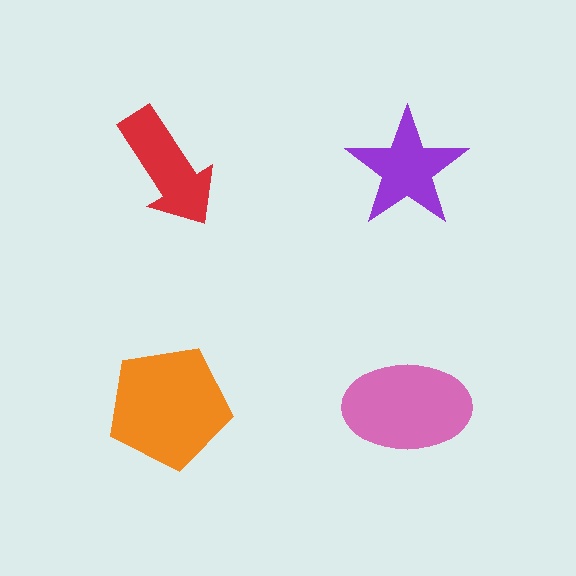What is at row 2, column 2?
A pink ellipse.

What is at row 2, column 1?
An orange pentagon.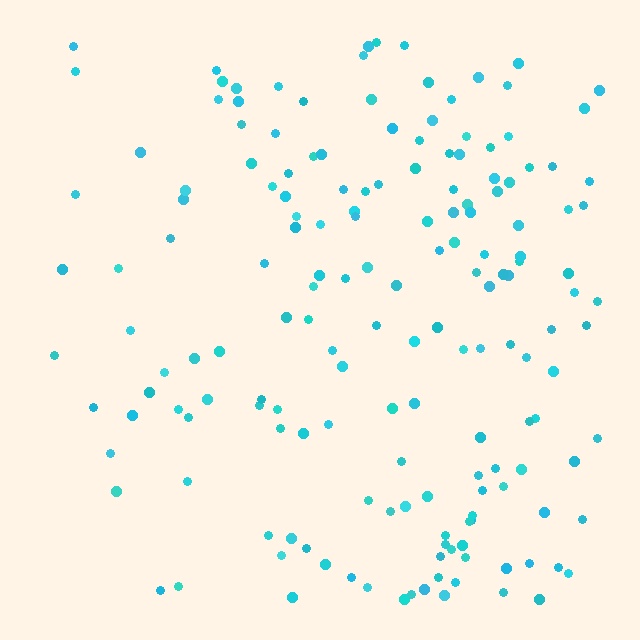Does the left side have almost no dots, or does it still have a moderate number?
Still a moderate number, just noticeably fewer than the right.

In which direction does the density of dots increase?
From left to right, with the right side densest.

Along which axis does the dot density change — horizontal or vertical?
Horizontal.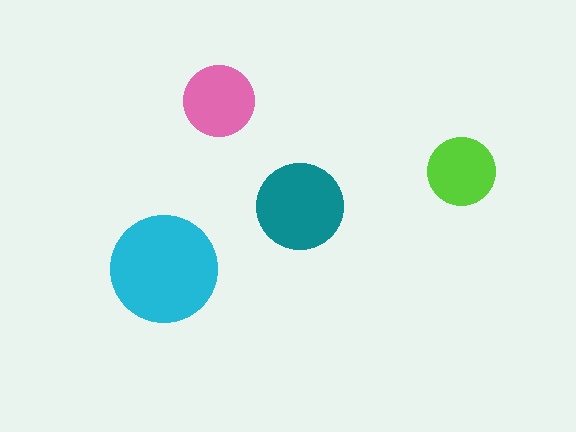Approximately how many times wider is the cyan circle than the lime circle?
About 1.5 times wider.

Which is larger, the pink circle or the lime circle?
The pink one.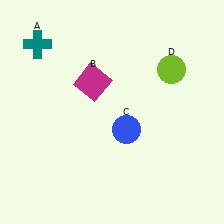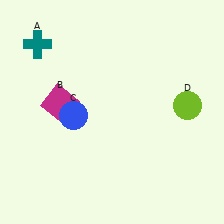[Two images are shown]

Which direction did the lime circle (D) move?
The lime circle (D) moved down.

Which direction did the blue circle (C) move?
The blue circle (C) moved left.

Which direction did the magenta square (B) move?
The magenta square (B) moved left.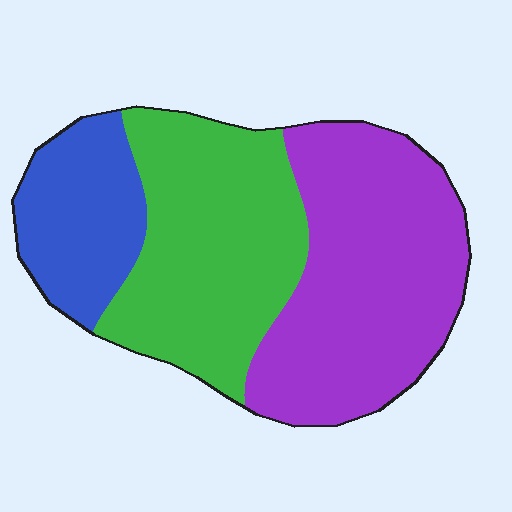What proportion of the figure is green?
Green takes up between a third and a half of the figure.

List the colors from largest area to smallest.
From largest to smallest: purple, green, blue.